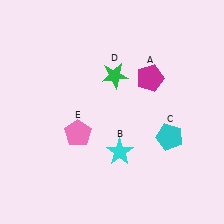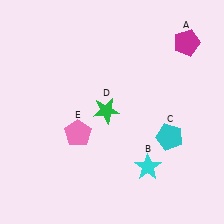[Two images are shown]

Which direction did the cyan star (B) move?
The cyan star (B) moved right.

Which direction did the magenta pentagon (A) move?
The magenta pentagon (A) moved right.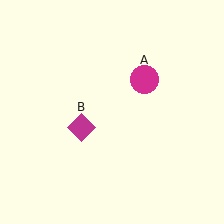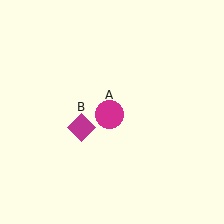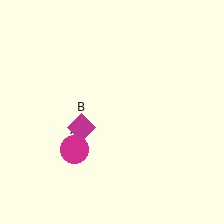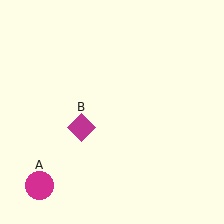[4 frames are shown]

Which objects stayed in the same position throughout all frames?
Magenta diamond (object B) remained stationary.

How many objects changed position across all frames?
1 object changed position: magenta circle (object A).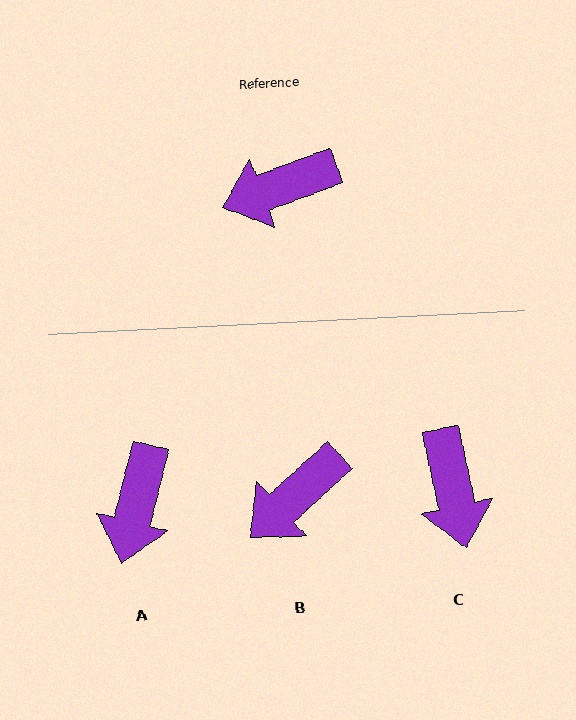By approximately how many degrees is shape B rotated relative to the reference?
Approximately 22 degrees counter-clockwise.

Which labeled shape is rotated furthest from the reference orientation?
C, about 82 degrees away.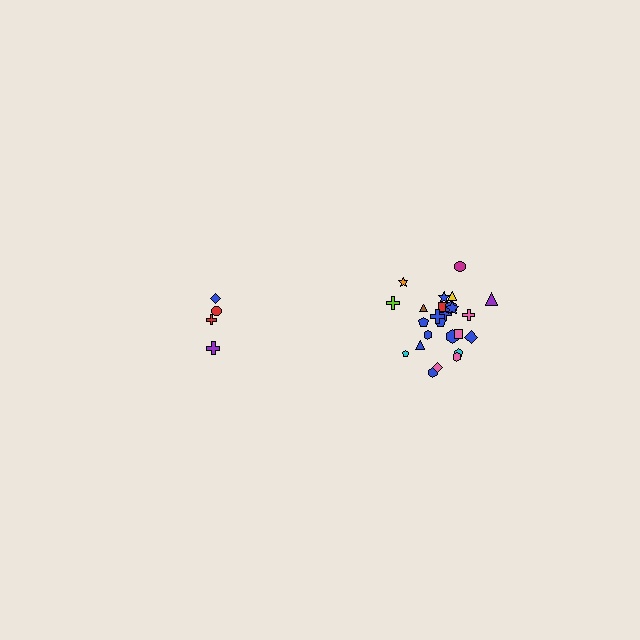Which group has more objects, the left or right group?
The right group.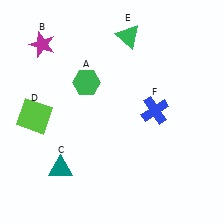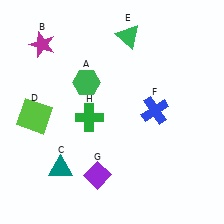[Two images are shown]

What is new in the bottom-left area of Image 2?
A green cross (H) was added in the bottom-left area of Image 2.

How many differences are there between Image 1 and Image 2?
There are 2 differences between the two images.